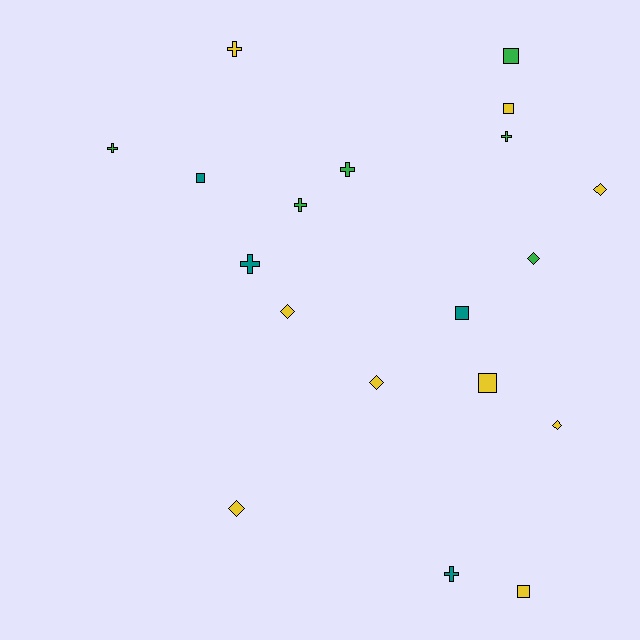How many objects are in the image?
There are 19 objects.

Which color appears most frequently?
Yellow, with 9 objects.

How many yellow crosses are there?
There is 1 yellow cross.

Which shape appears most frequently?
Cross, with 7 objects.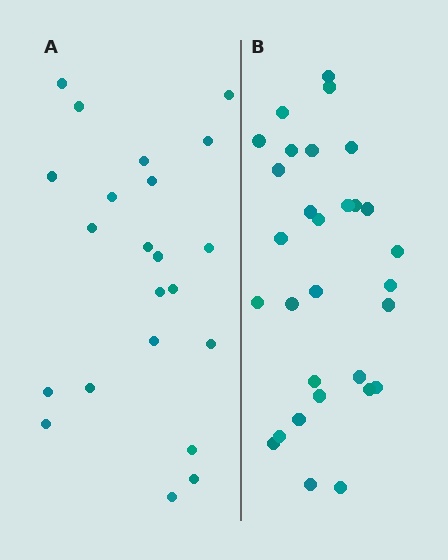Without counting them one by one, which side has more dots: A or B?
Region B (the right region) has more dots.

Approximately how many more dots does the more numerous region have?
Region B has roughly 8 or so more dots than region A.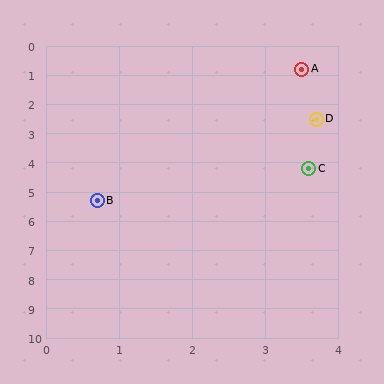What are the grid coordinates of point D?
Point D is at approximately (3.7, 2.5).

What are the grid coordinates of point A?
Point A is at approximately (3.5, 0.8).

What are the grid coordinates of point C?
Point C is at approximately (3.6, 4.2).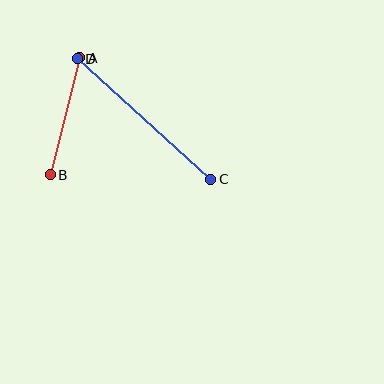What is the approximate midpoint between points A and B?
The midpoint is at approximately (65, 116) pixels.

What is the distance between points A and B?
The distance is approximately 121 pixels.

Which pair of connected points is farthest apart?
Points C and D are farthest apart.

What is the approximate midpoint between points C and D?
The midpoint is at approximately (144, 119) pixels.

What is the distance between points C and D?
The distance is approximately 180 pixels.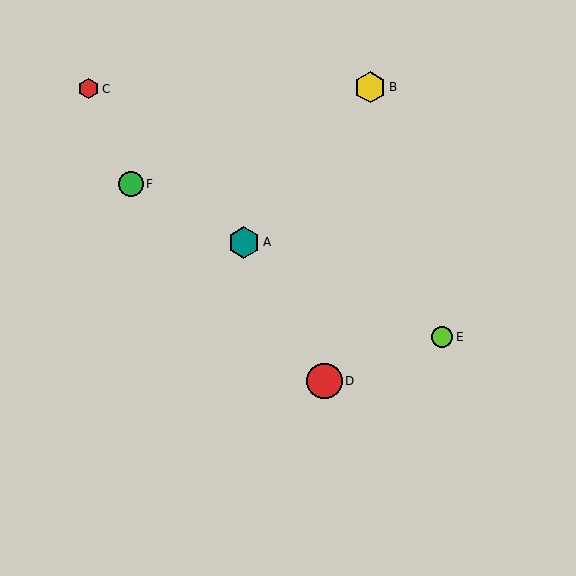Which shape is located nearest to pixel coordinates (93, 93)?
The red hexagon (labeled C) at (89, 89) is nearest to that location.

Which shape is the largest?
The red circle (labeled D) is the largest.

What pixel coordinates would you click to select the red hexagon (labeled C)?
Click at (89, 89) to select the red hexagon C.